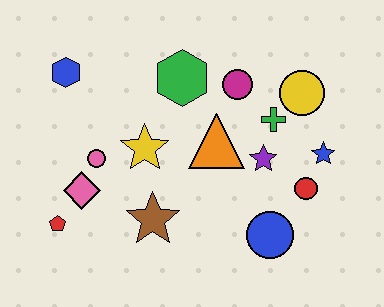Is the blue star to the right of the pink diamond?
Yes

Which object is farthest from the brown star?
The yellow circle is farthest from the brown star.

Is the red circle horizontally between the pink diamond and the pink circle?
No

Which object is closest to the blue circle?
The red circle is closest to the blue circle.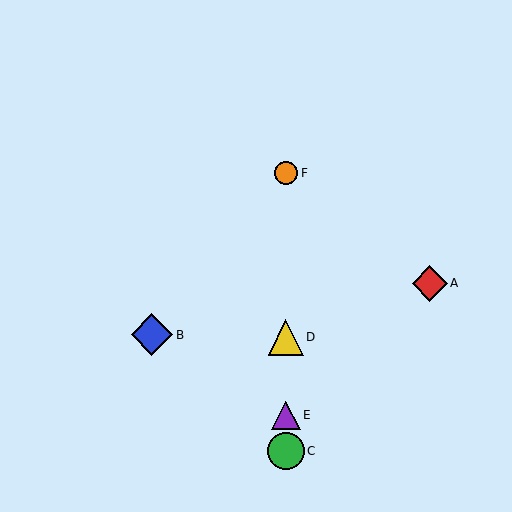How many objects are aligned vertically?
4 objects (C, D, E, F) are aligned vertically.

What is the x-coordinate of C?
Object C is at x≈286.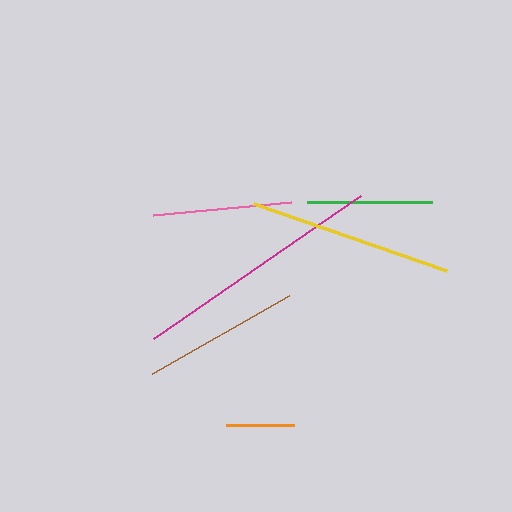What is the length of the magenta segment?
The magenta segment is approximately 251 pixels long.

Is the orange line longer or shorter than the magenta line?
The magenta line is longer than the orange line.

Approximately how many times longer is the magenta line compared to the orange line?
The magenta line is approximately 3.7 times the length of the orange line.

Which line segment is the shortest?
The orange line is the shortest at approximately 68 pixels.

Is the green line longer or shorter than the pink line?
The pink line is longer than the green line.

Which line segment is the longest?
The magenta line is the longest at approximately 251 pixels.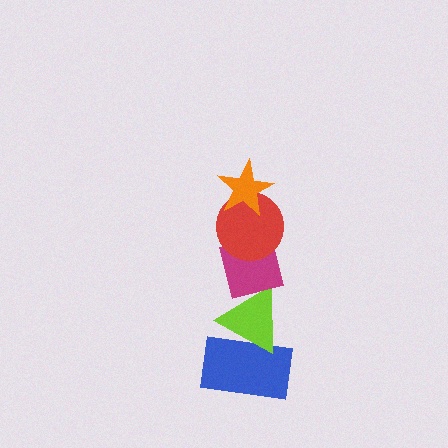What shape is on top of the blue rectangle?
The lime triangle is on top of the blue rectangle.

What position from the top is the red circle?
The red circle is 2nd from the top.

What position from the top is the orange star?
The orange star is 1st from the top.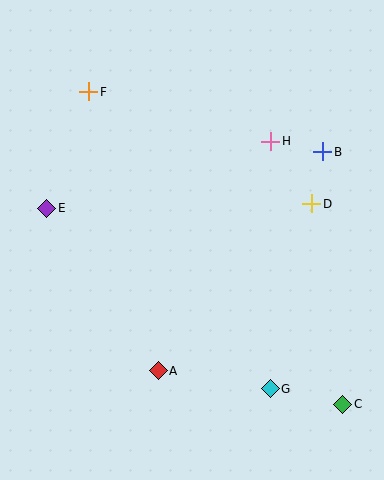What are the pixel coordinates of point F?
Point F is at (89, 92).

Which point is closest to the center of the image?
Point D at (312, 204) is closest to the center.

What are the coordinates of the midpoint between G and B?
The midpoint between G and B is at (296, 270).